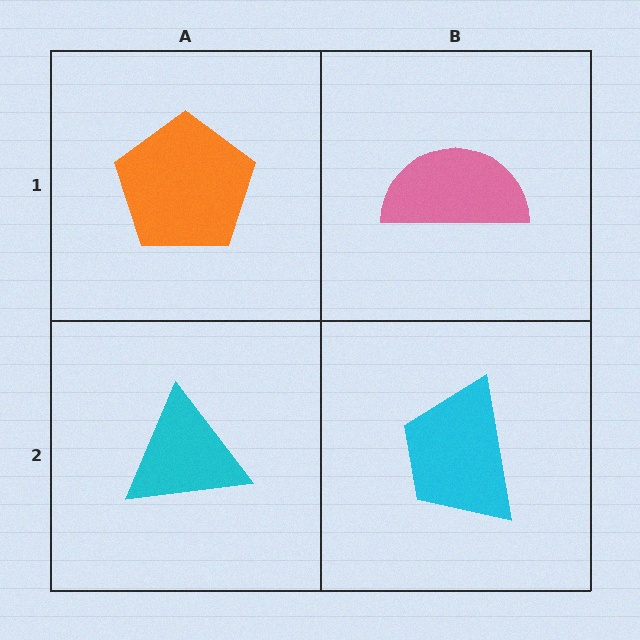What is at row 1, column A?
An orange pentagon.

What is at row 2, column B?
A cyan trapezoid.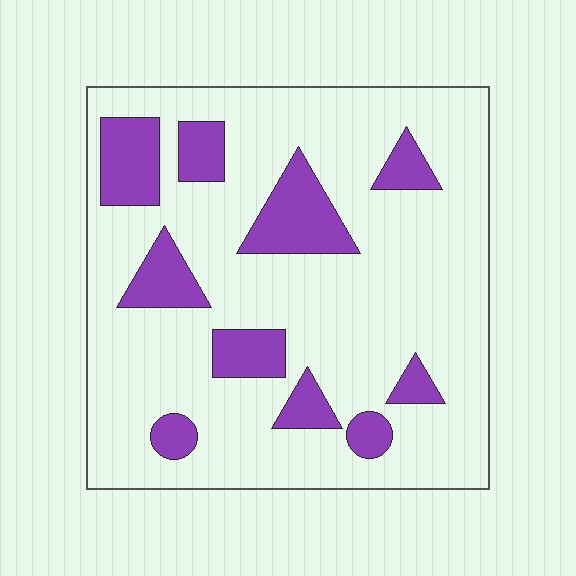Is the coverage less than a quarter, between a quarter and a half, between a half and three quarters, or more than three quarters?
Less than a quarter.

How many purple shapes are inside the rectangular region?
10.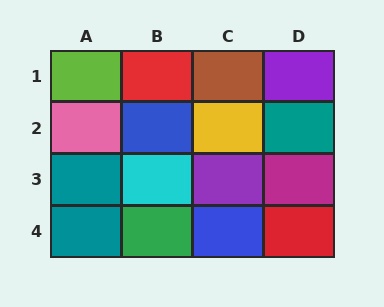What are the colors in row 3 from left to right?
Teal, cyan, purple, magenta.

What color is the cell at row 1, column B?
Red.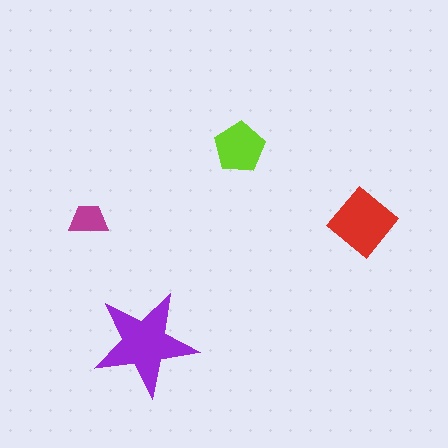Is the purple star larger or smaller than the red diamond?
Larger.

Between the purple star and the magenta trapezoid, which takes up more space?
The purple star.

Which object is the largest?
The purple star.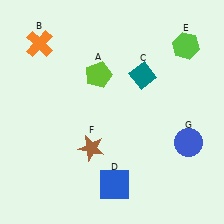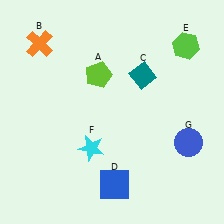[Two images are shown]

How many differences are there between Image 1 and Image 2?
There is 1 difference between the two images.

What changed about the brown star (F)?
In Image 1, F is brown. In Image 2, it changed to cyan.